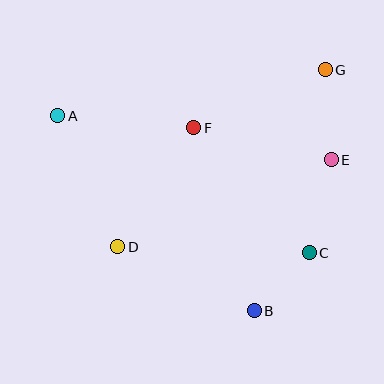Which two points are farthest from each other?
Points A and C are farthest from each other.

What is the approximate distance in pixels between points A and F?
The distance between A and F is approximately 137 pixels.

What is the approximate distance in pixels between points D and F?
The distance between D and F is approximately 141 pixels.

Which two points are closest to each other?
Points B and C are closest to each other.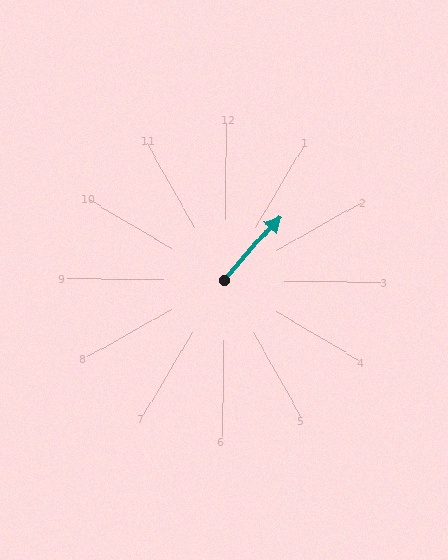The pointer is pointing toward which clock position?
Roughly 1 o'clock.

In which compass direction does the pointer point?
Northeast.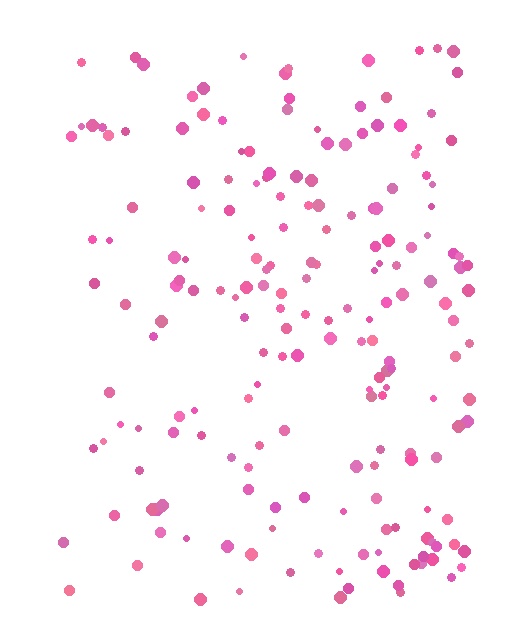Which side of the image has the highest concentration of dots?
The right.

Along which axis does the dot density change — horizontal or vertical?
Horizontal.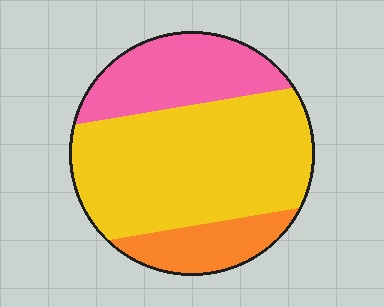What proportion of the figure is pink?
Pink covers 26% of the figure.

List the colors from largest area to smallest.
From largest to smallest: yellow, pink, orange.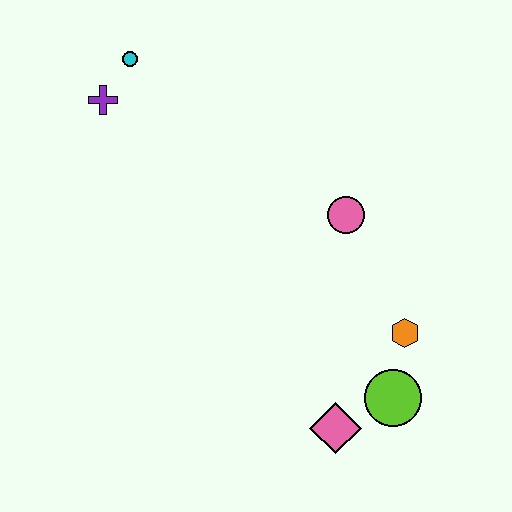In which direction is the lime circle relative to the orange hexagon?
The lime circle is below the orange hexagon.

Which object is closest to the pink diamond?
The lime circle is closest to the pink diamond.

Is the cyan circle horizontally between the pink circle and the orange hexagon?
No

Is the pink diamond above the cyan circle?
No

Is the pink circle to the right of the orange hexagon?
No